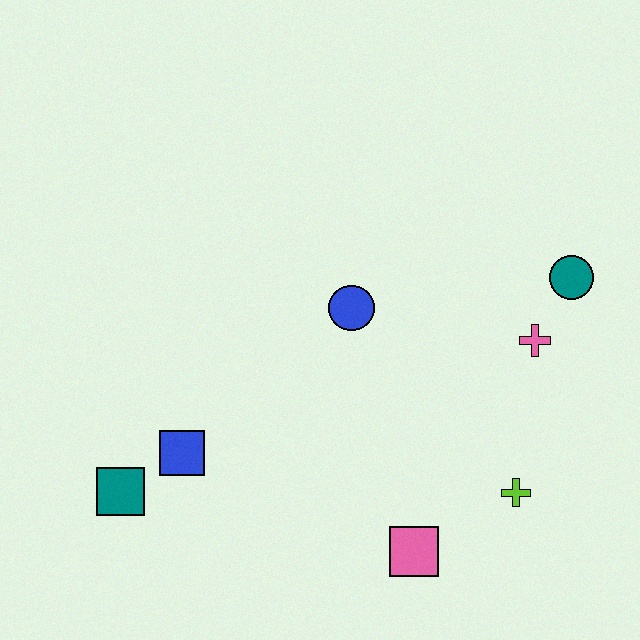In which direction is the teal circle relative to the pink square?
The teal circle is above the pink square.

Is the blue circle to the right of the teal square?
Yes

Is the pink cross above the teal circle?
No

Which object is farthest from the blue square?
The teal circle is farthest from the blue square.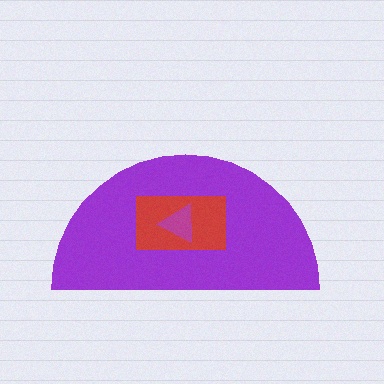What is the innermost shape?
The magenta triangle.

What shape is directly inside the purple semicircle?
The red rectangle.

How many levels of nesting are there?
3.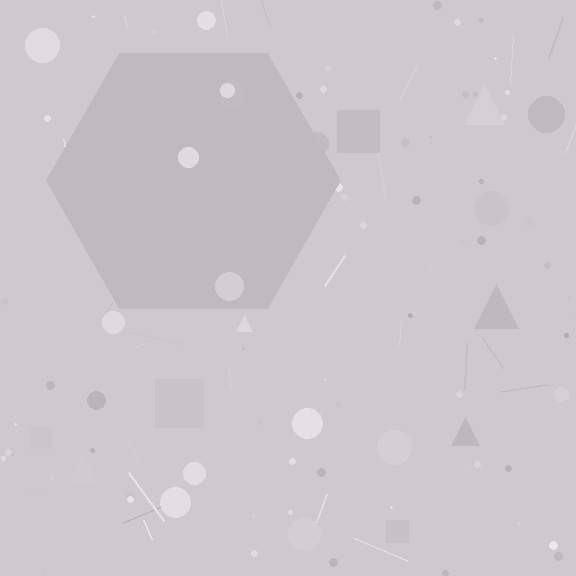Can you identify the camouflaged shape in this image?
The camouflaged shape is a hexagon.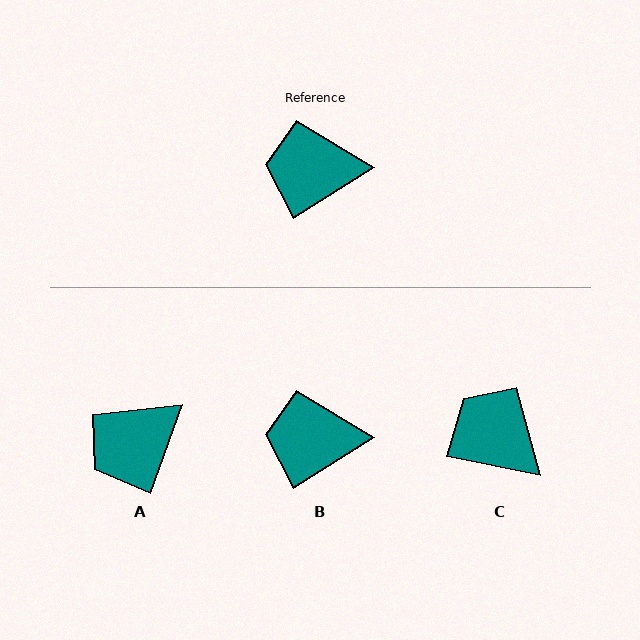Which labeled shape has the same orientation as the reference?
B.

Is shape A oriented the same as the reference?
No, it is off by about 38 degrees.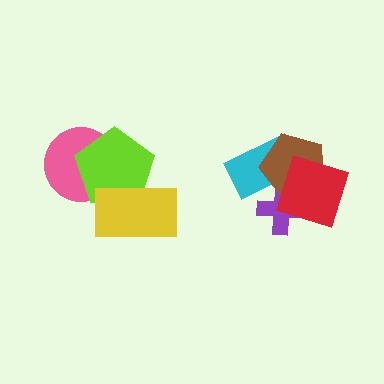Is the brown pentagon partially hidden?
Yes, it is partially covered by another shape.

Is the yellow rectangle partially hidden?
No, no other shape covers it.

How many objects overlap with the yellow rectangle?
1 object overlaps with the yellow rectangle.